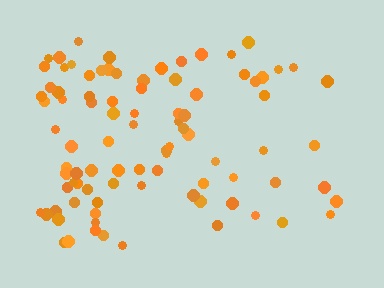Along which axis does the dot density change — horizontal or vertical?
Horizontal.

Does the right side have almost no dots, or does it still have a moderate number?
Still a moderate number, just noticeably fewer than the left.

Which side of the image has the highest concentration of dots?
The left.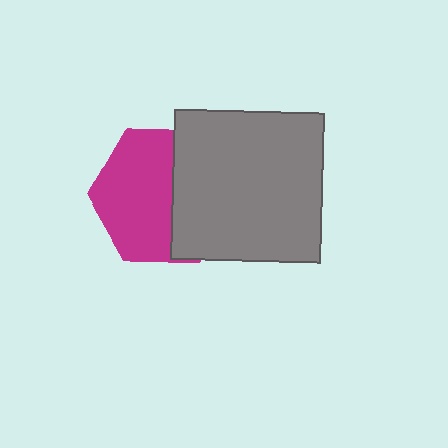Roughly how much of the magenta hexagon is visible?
About half of it is visible (roughly 58%).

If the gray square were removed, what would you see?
You would see the complete magenta hexagon.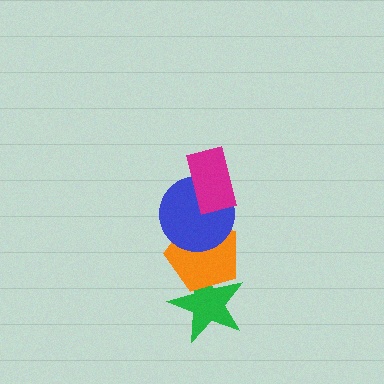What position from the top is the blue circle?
The blue circle is 2nd from the top.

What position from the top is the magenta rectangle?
The magenta rectangle is 1st from the top.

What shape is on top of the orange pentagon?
The blue circle is on top of the orange pentagon.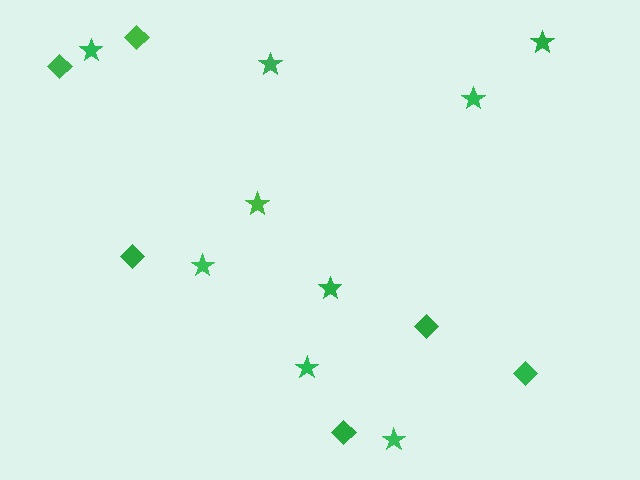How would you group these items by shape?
There are 2 groups: one group of diamonds (6) and one group of stars (9).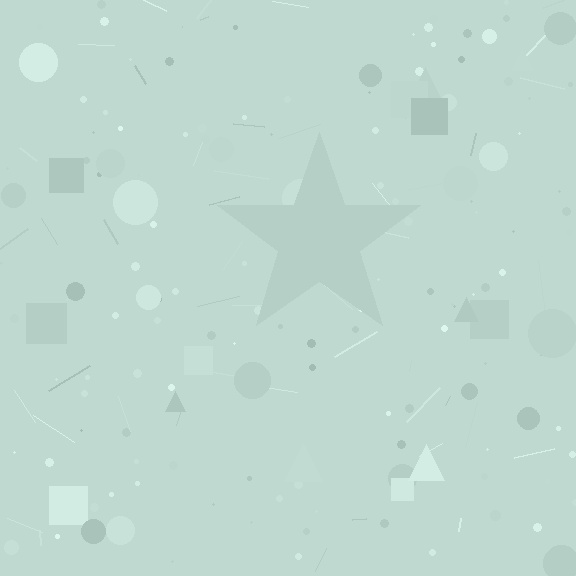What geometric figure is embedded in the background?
A star is embedded in the background.